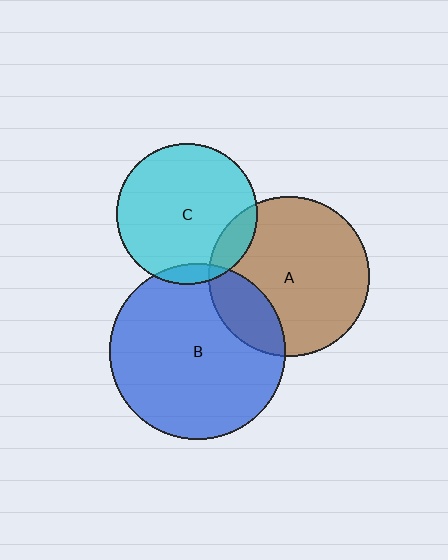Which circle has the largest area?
Circle B (blue).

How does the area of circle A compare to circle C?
Approximately 1.3 times.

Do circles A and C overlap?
Yes.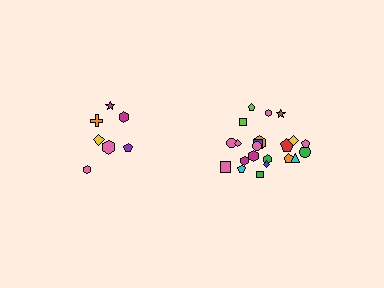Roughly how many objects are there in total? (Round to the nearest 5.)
Roughly 30 objects in total.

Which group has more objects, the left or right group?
The right group.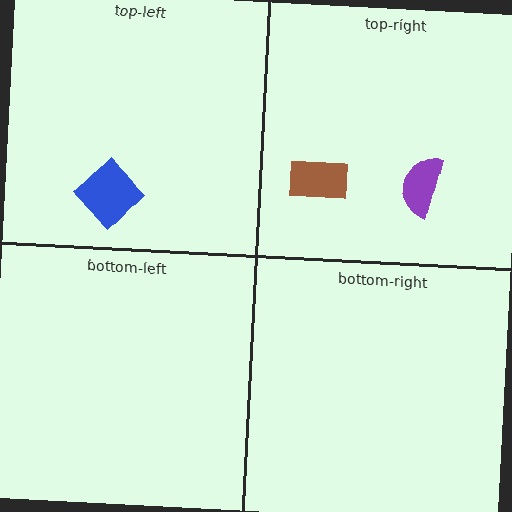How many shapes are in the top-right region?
2.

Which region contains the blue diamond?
The top-left region.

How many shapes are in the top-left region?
1.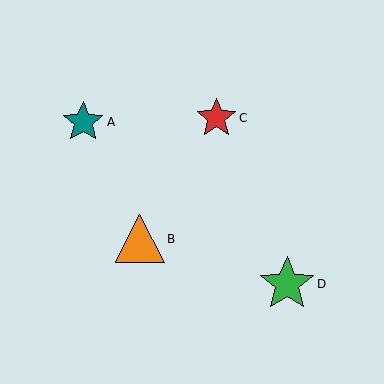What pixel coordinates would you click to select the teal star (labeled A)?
Click at (83, 122) to select the teal star A.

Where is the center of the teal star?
The center of the teal star is at (83, 122).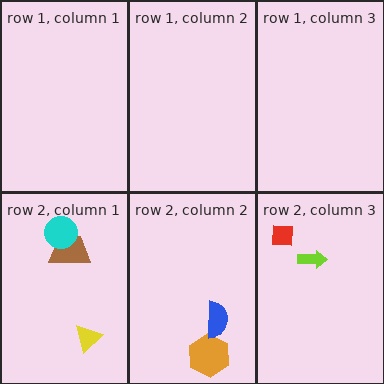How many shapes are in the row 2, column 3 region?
2.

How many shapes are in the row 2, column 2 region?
2.